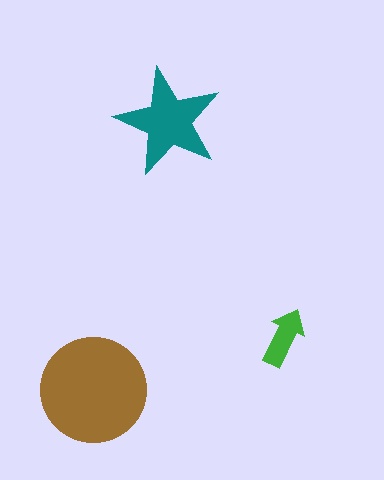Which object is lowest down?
The brown circle is bottommost.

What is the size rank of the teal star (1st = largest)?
2nd.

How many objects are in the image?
There are 3 objects in the image.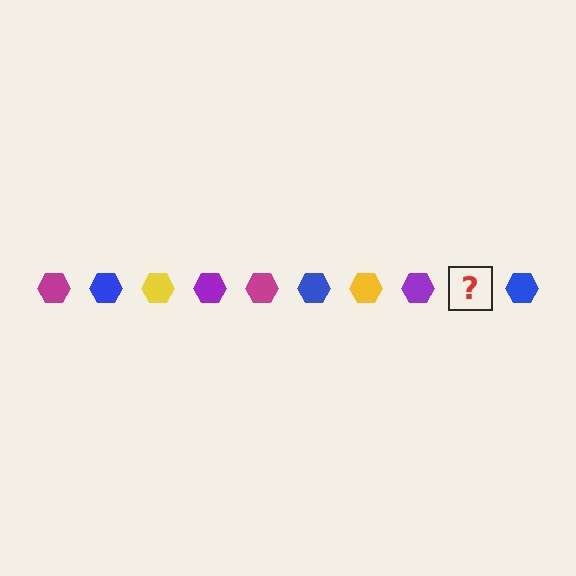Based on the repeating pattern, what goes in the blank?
The blank should be a magenta hexagon.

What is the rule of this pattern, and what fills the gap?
The rule is that the pattern cycles through magenta, blue, yellow, purple hexagons. The gap should be filled with a magenta hexagon.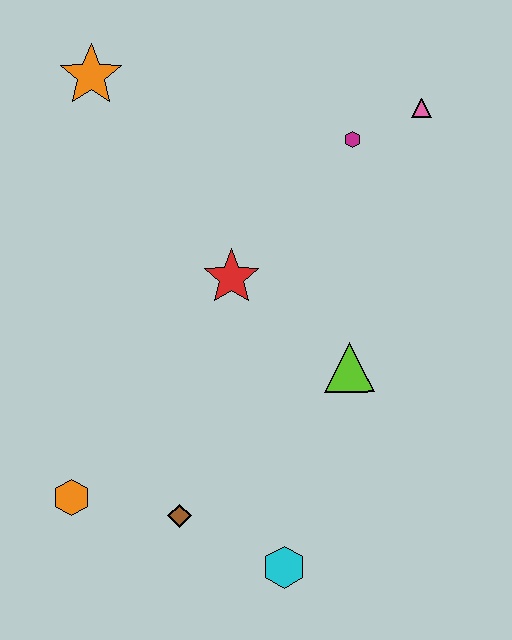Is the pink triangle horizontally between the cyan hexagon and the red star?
No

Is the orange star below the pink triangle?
No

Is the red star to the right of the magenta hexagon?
No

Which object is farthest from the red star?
The cyan hexagon is farthest from the red star.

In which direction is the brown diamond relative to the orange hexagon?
The brown diamond is to the right of the orange hexagon.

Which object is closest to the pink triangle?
The magenta hexagon is closest to the pink triangle.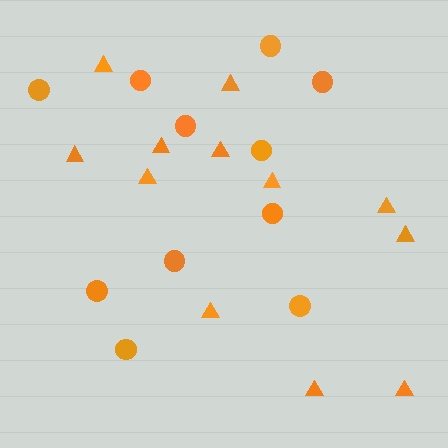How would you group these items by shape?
There are 2 groups: one group of circles (11) and one group of triangles (12).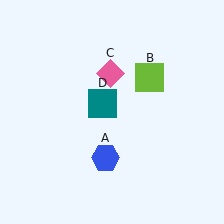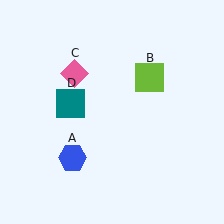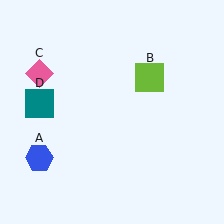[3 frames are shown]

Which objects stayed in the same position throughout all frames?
Lime square (object B) remained stationary.